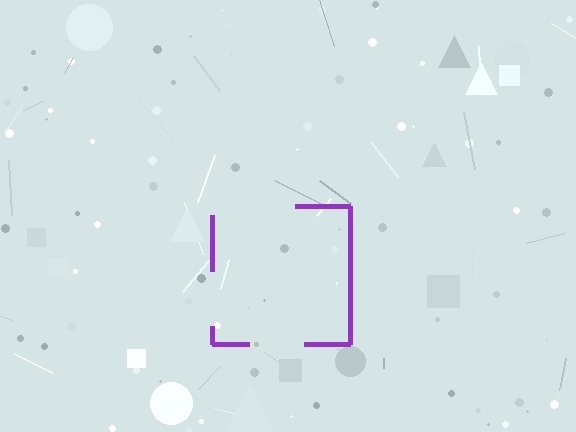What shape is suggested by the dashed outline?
The dashed outline suggests a square.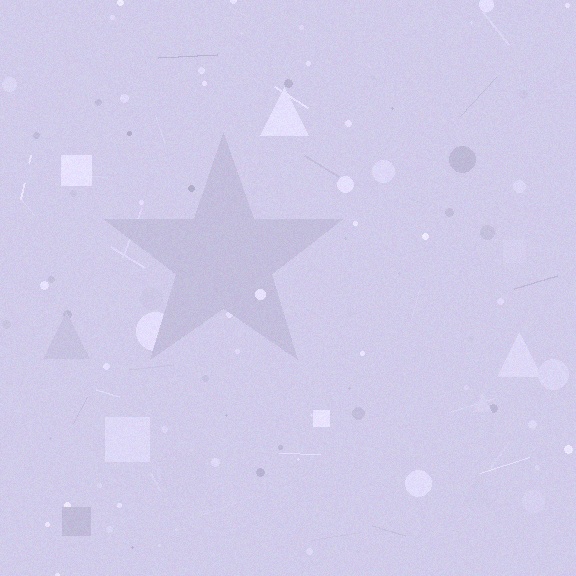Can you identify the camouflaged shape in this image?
The camouflaged shape is a star.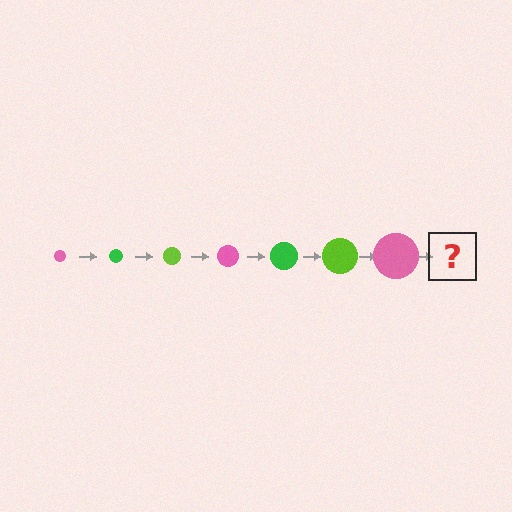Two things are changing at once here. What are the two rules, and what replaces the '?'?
The two rules are that the circle grows larger each step and the color cycles through pink, green, and lime. The '?' should be a green circle, larger than the previous one.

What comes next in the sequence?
The next element should be a green circle, larger than the previous one.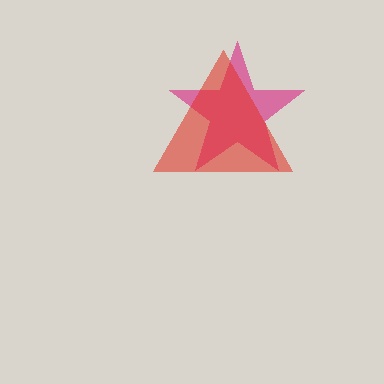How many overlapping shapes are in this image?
There are 2 overlapping shapes in the image.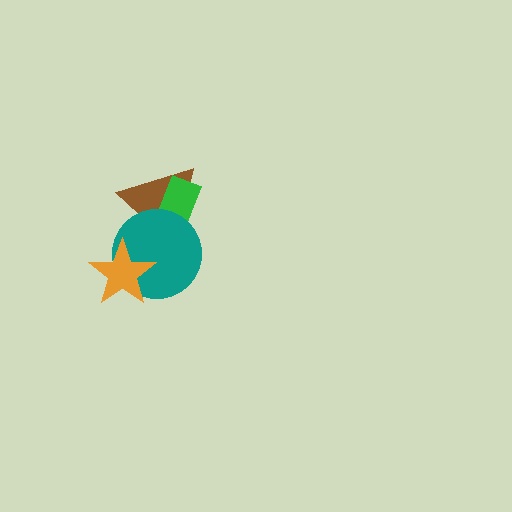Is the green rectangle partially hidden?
Yes, it is partially covered by another shape.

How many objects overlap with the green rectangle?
2 objects overlap with the green rectangle.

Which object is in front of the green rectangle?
The teal circle is in front of the green rectangle.